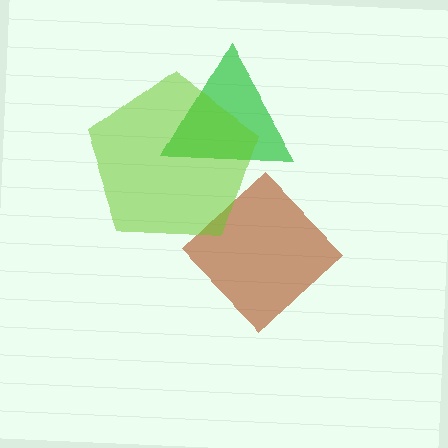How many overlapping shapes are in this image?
There are 3 overlapping shapes in the image.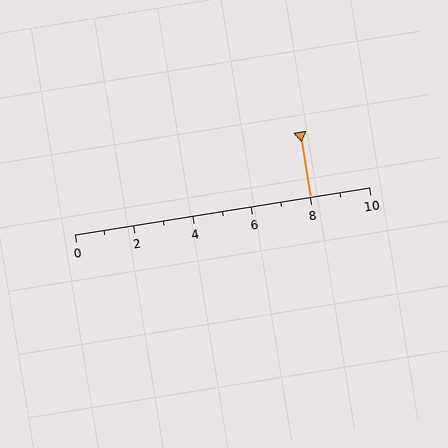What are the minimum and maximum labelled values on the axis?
The axis runs from 0 to 10.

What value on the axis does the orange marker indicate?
The marker indicates approximately 8.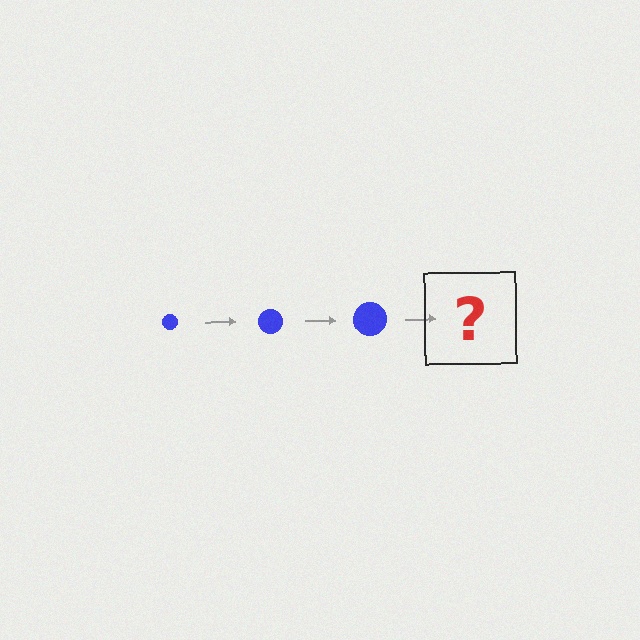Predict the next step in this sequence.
The next step is a blue circle, larger than the previous one.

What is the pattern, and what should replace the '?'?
The pattern is that the circle gets progressively larger each step. The '?' should be a blue circle, larger than the previous one.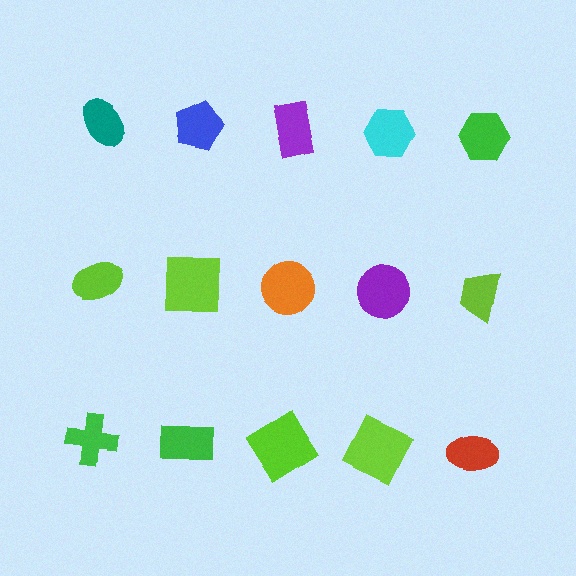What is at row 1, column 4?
A cyan hexagon.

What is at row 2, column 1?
A lime ellipse.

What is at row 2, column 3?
An orange circle.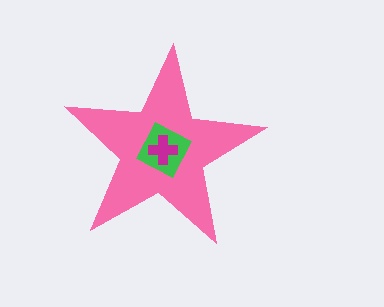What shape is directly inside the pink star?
The green diamond.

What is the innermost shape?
The magenta cross.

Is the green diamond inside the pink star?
Yes.